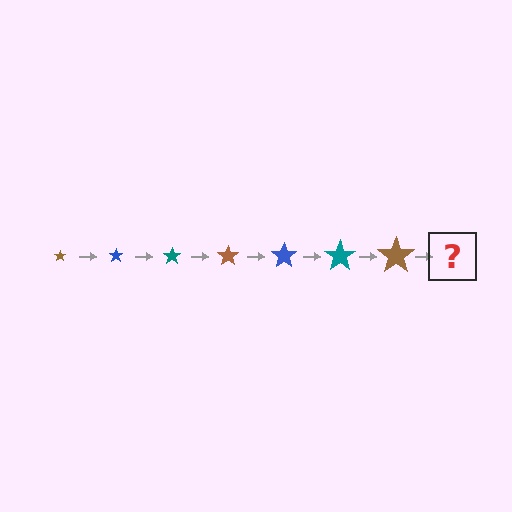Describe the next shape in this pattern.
It should be a blue star, larger than the previous one.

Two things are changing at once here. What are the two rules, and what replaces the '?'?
The two rules are that the star grows larger each step and the color cycles through brown, blue, and teal. The '?' should be a blue star, larger than the previous one.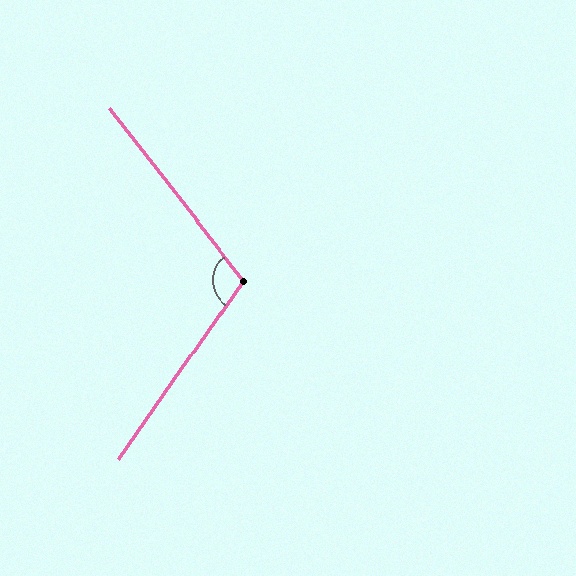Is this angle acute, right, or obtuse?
It is obtuse.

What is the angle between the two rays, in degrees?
Approximately 107 degrees.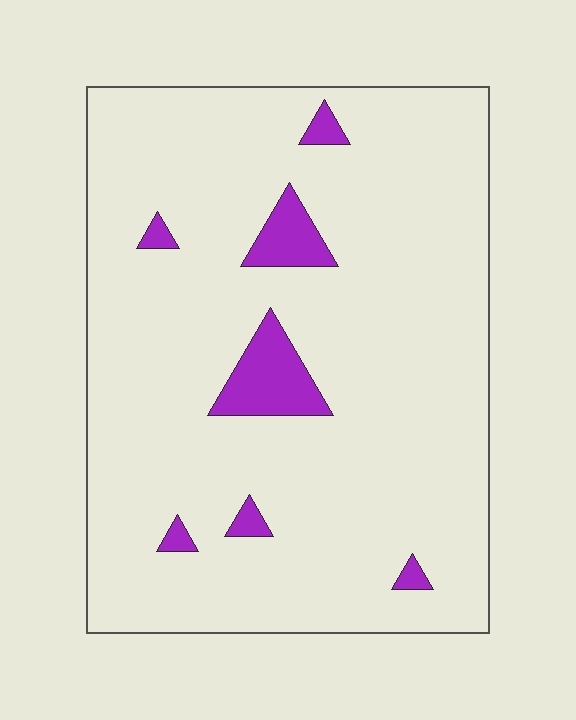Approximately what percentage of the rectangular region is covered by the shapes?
Approximately 5%.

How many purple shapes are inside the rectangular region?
7.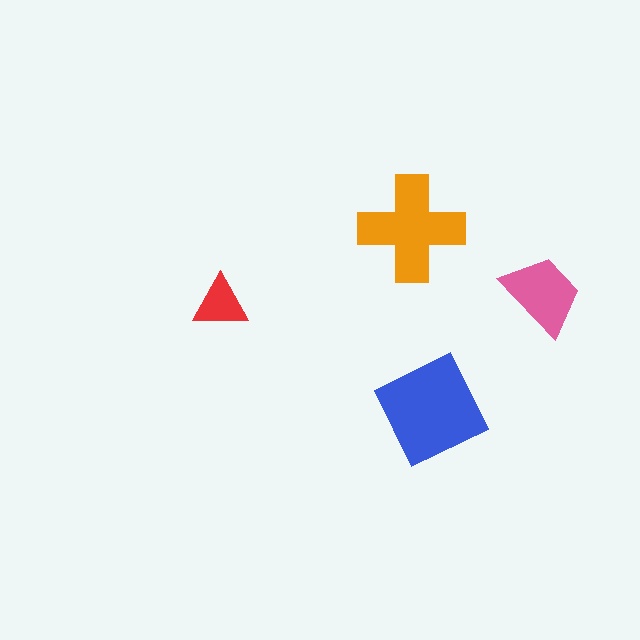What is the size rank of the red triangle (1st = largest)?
4th.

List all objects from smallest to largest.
The red triangle, the pink trapezoid, the orange cross, the blue square.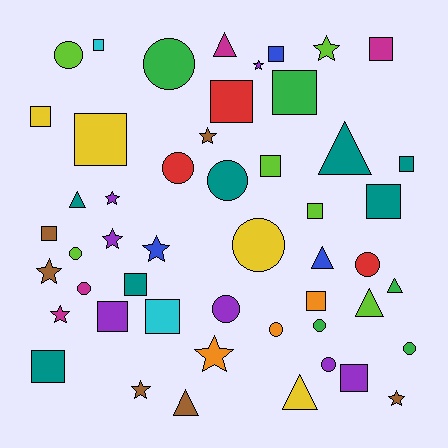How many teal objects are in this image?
There are 7 teal objects.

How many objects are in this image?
There are 50 objects.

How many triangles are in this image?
There are 8 triangles.